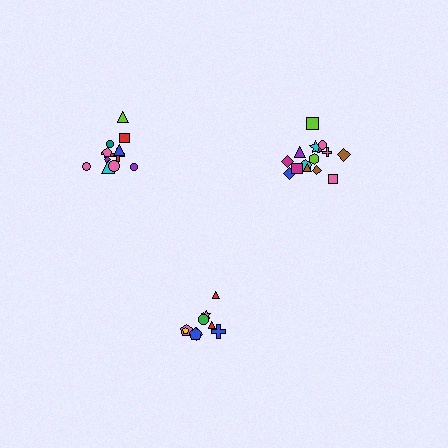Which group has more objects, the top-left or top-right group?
The top-right group.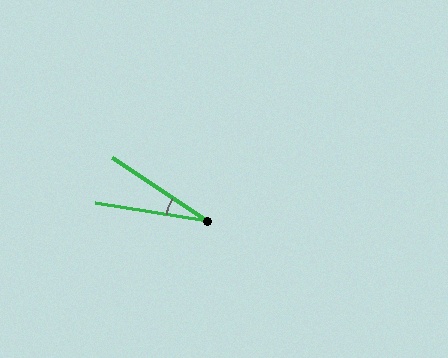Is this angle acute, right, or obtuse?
It is acute.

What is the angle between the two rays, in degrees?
Approximately 24 degrees.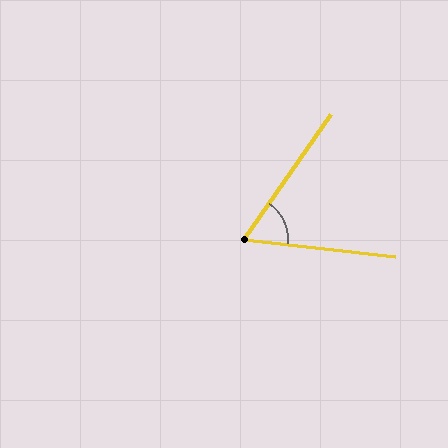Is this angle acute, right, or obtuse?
It is acute.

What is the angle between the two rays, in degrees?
Approximately 61 degrees.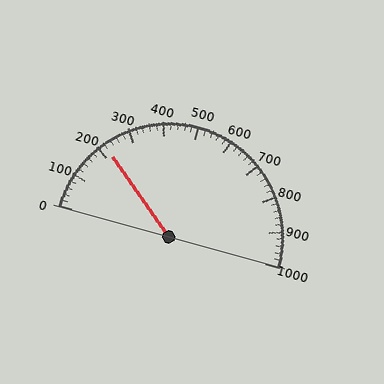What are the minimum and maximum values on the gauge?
The gauge ranges from 0 to 1000.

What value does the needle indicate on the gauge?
The needle indicates approximately 220.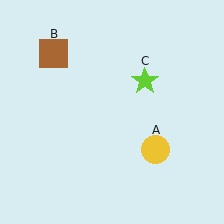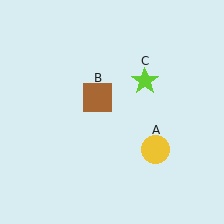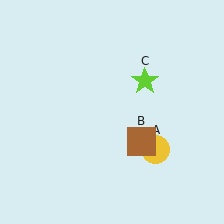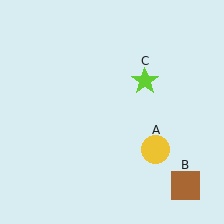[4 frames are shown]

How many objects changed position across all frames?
1 object changed position: brown square (object B).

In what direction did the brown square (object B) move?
The brown square (object B) moved down and to the right.